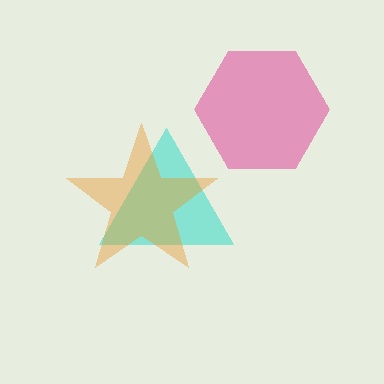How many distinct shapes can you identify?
There are 3 distinct shapes: a cyan triangle, a pink hexagon, an orange star.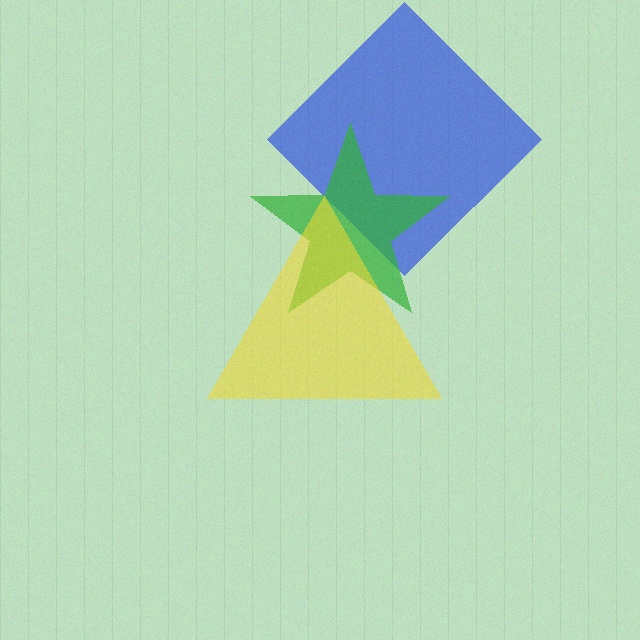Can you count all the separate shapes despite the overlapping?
Yes, there are 3 separate shapes.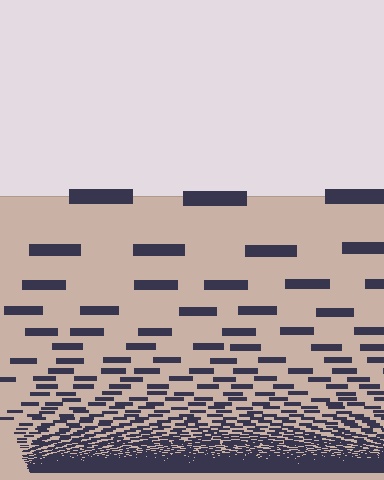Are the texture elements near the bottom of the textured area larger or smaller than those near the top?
Smaller. The gradient is inverted — elements near the bottom are smaller and denser.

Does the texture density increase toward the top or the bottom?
Density increases toward the bottom.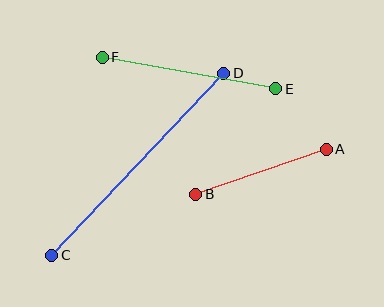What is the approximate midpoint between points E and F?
The midpoint is at approximately (189, 73) pixels.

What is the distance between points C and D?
The distance is approximately 250 pixels.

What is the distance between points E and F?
The distance is approximately 176 pixels.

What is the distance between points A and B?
The distance is approximately 138 pixels.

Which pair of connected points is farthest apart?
Points C and D are farthest apart.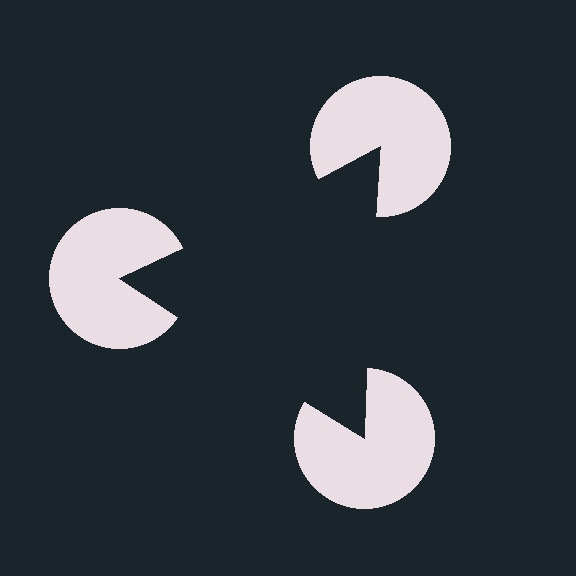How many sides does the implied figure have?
3 sides.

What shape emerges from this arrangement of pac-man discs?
An illusory triangle — its edges are inferred from the aligned wedge cuts in the pac-man discs, not physically drawn.